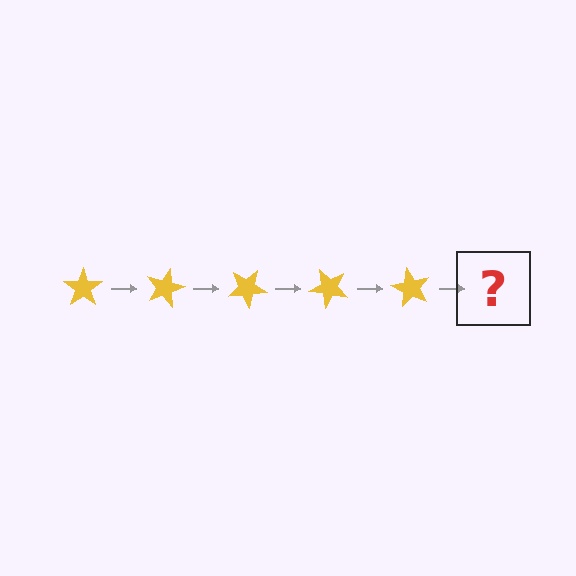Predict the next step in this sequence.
The next step is a yellow star rotated 75 degrees.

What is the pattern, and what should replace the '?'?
The pattern is that the star rotates 15 degrees each step. The '?' should be a yellow star rotated 75 degrees.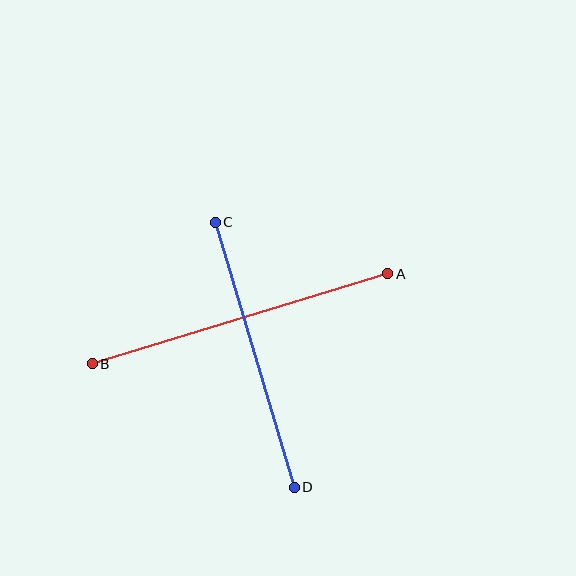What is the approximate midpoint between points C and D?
The midpoint is at approximately (255, 355) pixels.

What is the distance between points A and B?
The distance is approximately 309 pixels.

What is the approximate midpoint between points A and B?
The midpoint is at approximately (240, 319) pixels.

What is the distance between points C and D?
The distance is approximately 277 pixels.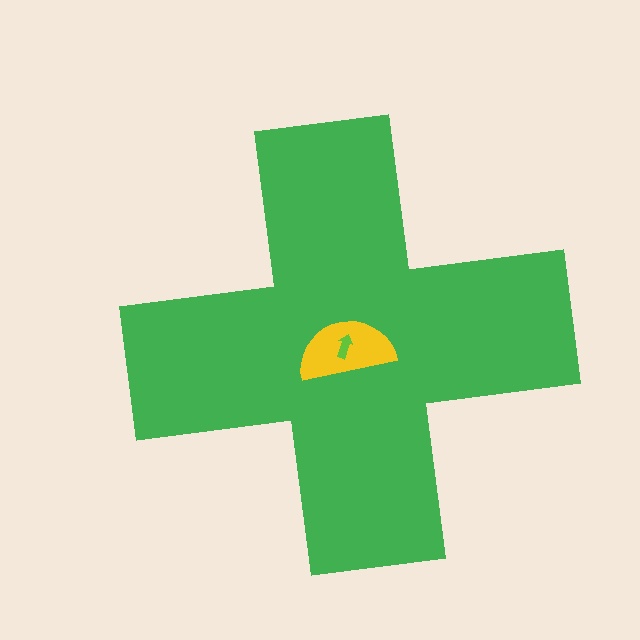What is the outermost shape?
The green cross.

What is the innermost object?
The lime arrow.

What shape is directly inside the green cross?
The yellow semicircle.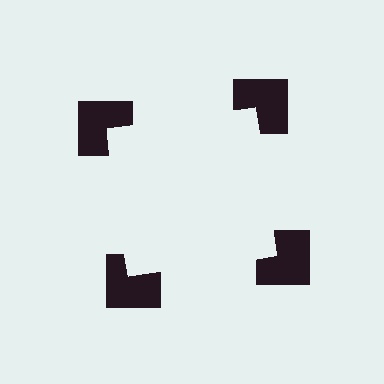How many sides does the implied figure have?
4 sides.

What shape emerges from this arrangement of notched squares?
An illusory square — its edges are inferred from the aligned wedge cuts in the notched squares, not physically drawn.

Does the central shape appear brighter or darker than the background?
It typically appears slightly brighter than the background, even though no actual brightness change is drawn.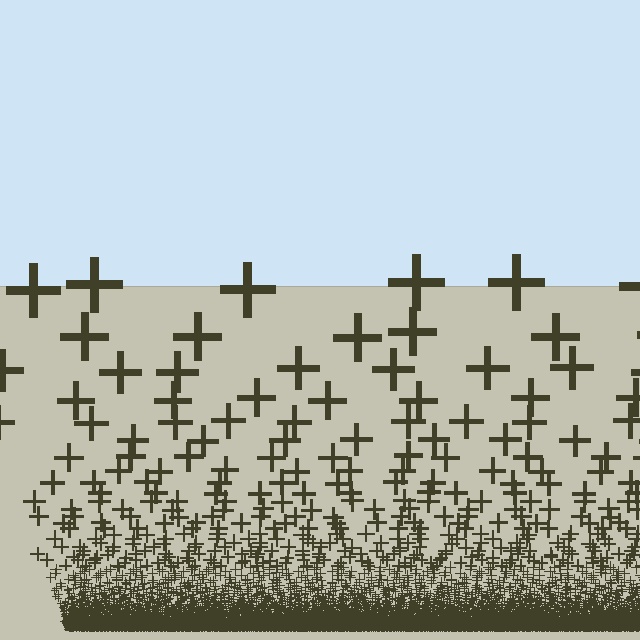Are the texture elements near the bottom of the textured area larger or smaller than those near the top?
Smaller. The gradient is inverted — elements near the bottom are smaller and denser.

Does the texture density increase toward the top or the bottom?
Density increases toward the bottom.